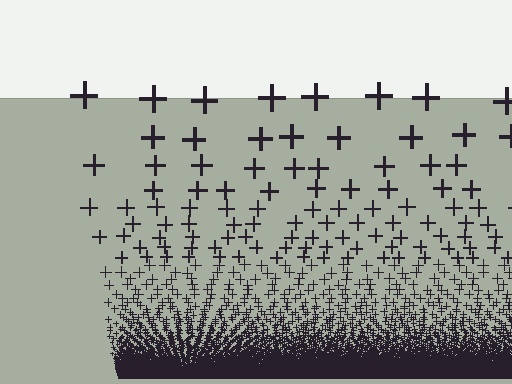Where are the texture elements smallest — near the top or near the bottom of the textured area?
Near the bottom.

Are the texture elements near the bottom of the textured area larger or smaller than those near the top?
Smaller. The gradient is inverted — elements near the bottom are smaller and denser.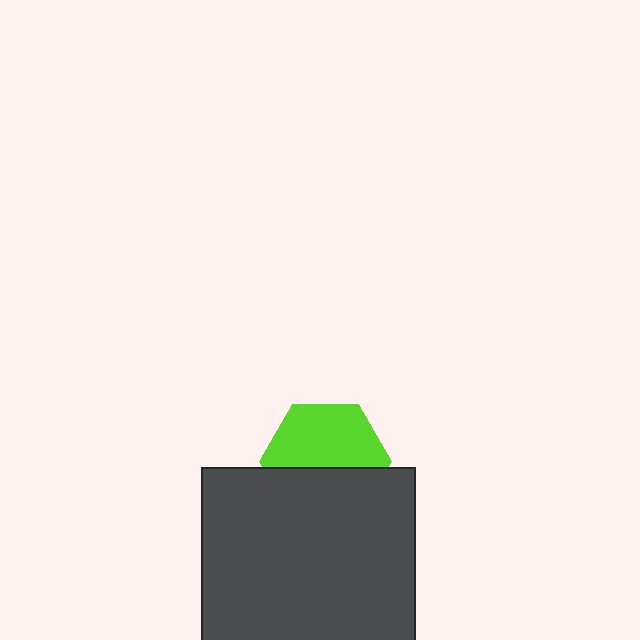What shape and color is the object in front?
The object in front is a dark gray square.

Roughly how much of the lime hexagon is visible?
About half of it is visible (roughly 57%).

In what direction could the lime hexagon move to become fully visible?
The lime hexagon could move up. That would shift it out from behind the dark gray square entirely.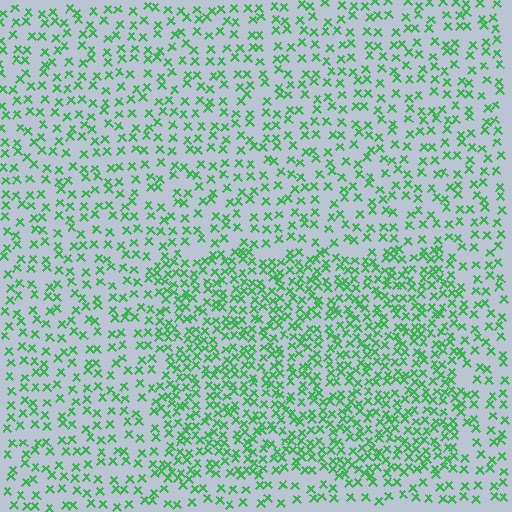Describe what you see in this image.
The image contains small green elements arranged at two different densities. A rectangle-shaped region is visible where the elements are more densely packed than the surrounding area.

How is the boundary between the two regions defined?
The boundary is defined by a change in element density (approximately 1.9x ratio). All elements are the same color, size, and shape.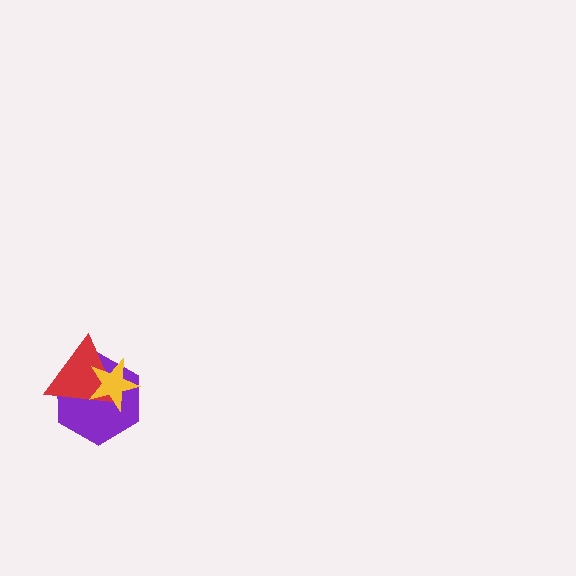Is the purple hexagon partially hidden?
Yes, it is partially covered by another shape.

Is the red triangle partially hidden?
Yes, it is partially covered by another shape.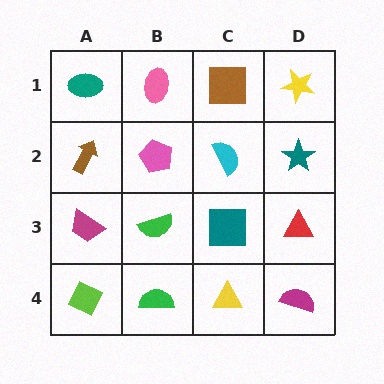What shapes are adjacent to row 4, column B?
A green semicircle (row 3, column B), a lime diamond (row 4, column A), a yellow triangle (row 4, column C).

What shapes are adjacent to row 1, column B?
A pink pentagon (row 2, column B), a teal ellipse (row 1, column A), a brown square (row 1, column C).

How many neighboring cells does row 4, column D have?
2.